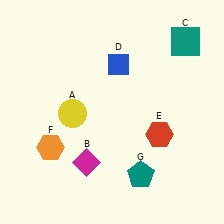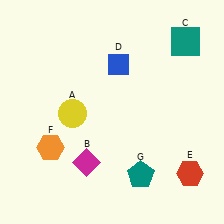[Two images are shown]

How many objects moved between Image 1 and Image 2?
1 object moved between the two images.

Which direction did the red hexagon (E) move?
The red hexagon (E) moved down.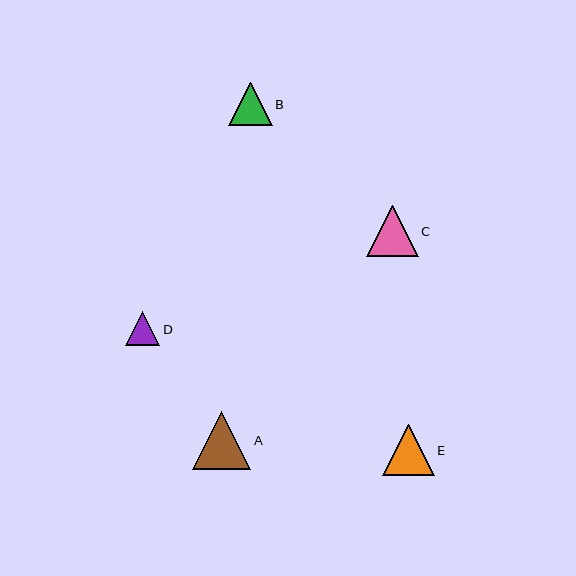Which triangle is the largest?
Triangle A is the largest with a size of approximately 58 pixels.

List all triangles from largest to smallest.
From largest to smallest: A, E, C, B, D.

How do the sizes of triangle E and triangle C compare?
Triangle E and triangle C are approximately the same size.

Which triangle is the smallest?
Triangle D is the smallest with a size of approximately 34 pixels.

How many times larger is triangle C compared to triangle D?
Triangle C is approximately 1.5 times the size of triangle D.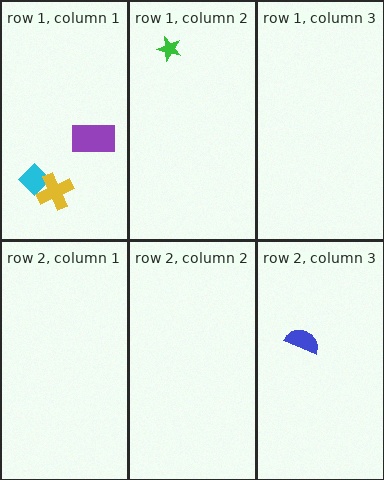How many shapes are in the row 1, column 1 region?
3.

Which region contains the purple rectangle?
The row 1, column 1 region.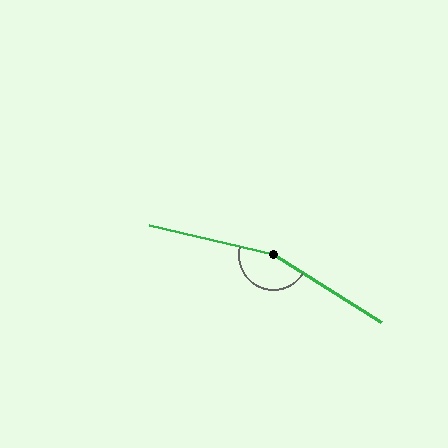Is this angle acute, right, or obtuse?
It is obtuse.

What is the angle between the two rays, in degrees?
Approximately 161 degrees.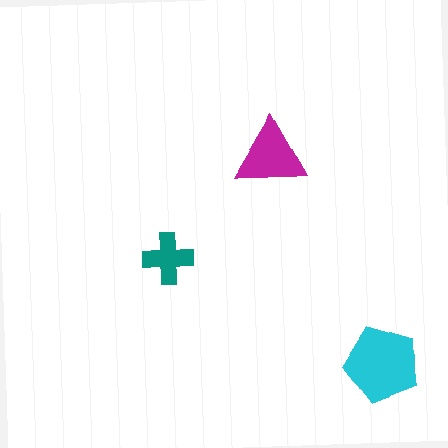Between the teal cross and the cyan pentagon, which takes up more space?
The cyan pentagon.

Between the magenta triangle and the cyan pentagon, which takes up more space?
The cyan pentagon.